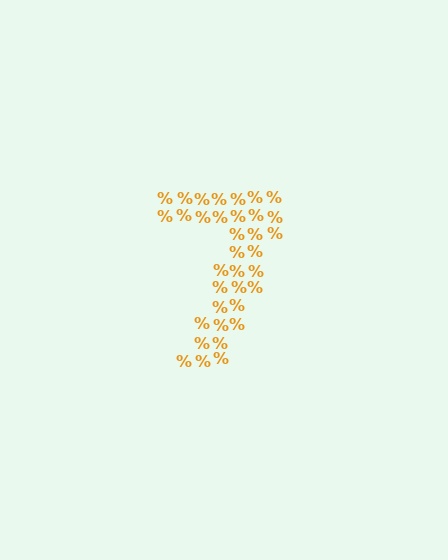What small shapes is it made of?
It is made of small percent signs.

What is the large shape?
The large shape is the digit 7.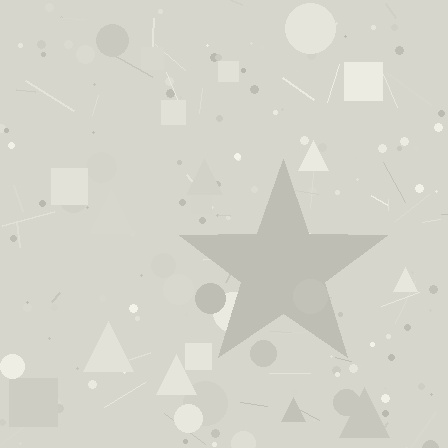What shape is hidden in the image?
A star is hidden in the image.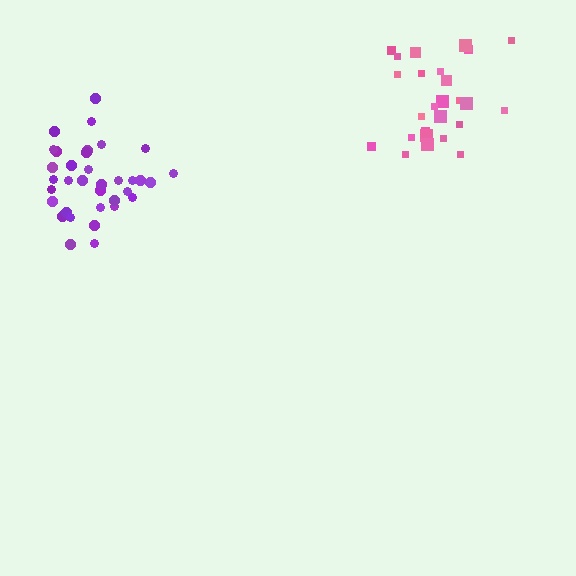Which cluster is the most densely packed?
Purple.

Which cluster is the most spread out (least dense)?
Pink.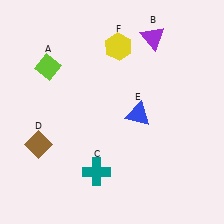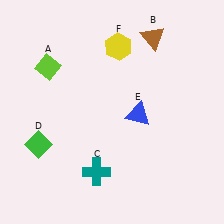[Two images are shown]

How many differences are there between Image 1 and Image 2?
There are 2 differences between the two images.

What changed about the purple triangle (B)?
In Image 1, B is purple. In Image 2, it changed to brown.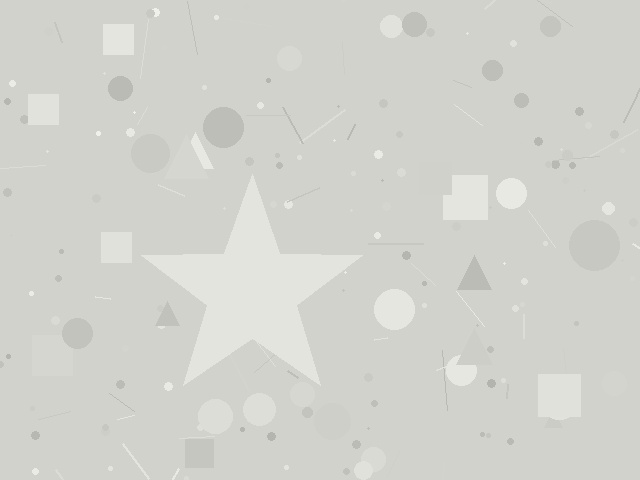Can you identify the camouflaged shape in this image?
The camouflaged shape is a star.